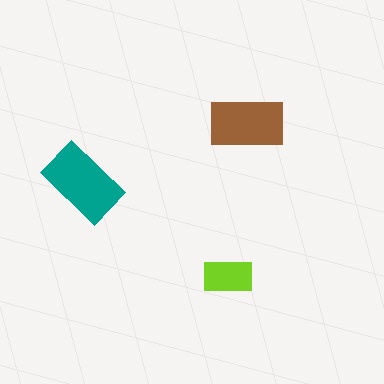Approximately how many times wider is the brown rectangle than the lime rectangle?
About 1.5 times wider.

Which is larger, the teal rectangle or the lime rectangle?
The teal one.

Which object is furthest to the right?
The brown rectangle is rightmost.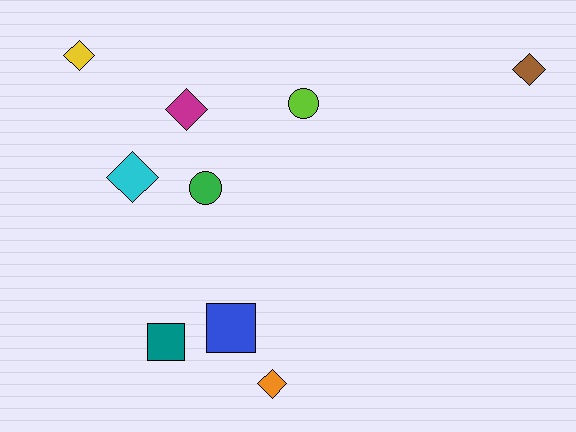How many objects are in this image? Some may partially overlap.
There are 9 objects.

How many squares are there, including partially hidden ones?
There are 2 squares.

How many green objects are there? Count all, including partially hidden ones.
There is 1 green object.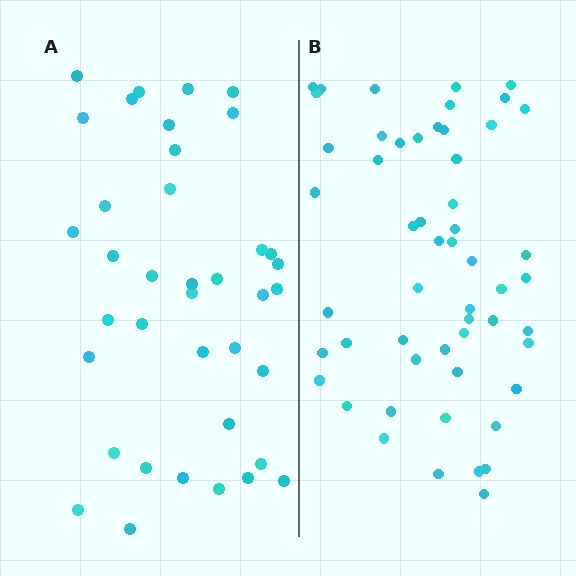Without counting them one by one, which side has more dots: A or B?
Region B (the right region) has more dots.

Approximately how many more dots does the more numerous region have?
Region B has approximately 15 more dots than region A.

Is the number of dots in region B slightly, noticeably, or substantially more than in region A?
Region B has noticeably more, but not dramatically so. The ratio is roughly 1.4 to 1.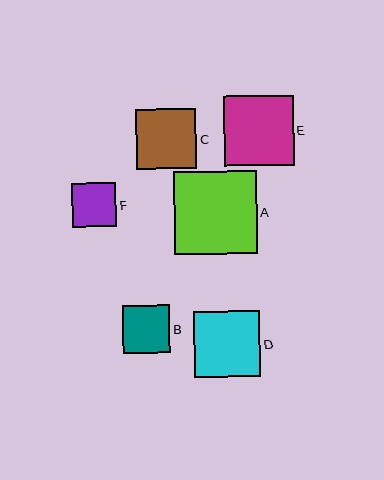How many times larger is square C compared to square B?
Square C is approximately 1.3 times the size of square B.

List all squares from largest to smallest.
From largest to smallest: A, E, D, C, B, F.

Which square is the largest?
Square A is the largest with a size of approximately 83 pixels.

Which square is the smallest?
Square F is the smallest with a size of approximately 44 pixels.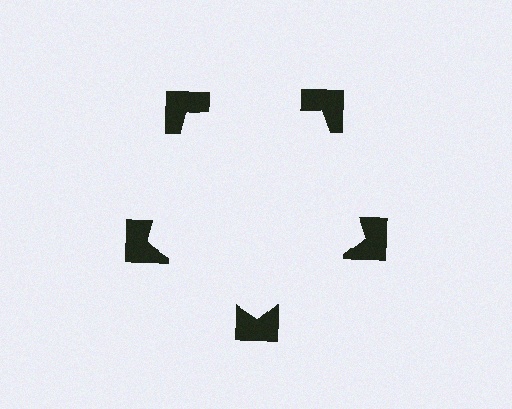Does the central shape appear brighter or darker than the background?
It typically appears slightly brighter than the background, even though no actual brightness change is drawn.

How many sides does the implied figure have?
5 sides.